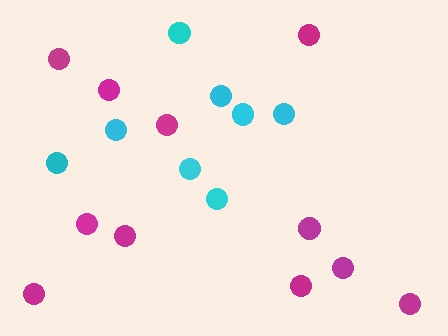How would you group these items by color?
There are 2 groups: one group of cyan circles (8) and one group of magenta circles (11).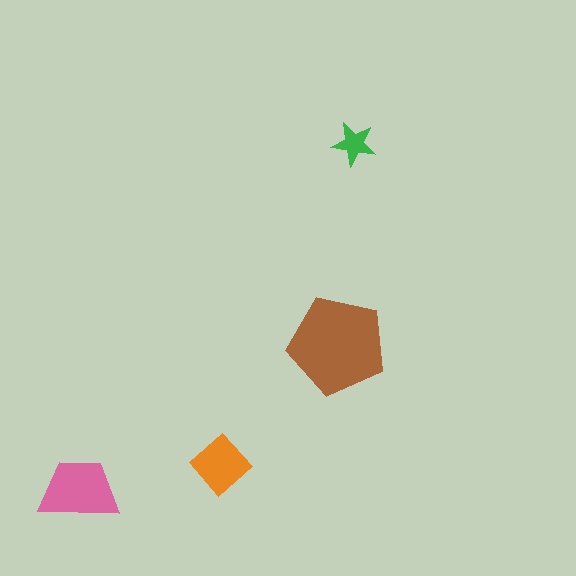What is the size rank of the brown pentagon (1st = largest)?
1st.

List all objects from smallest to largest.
The green star, the orange diamond, the pink trapezoid, the brown pentagon.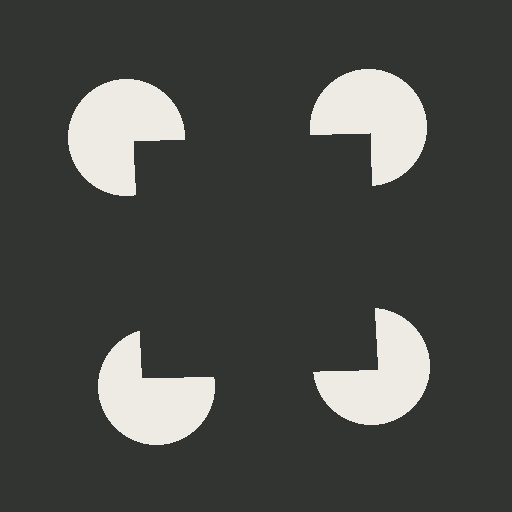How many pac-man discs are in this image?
There are 4 — one at each vertex of the illusory square.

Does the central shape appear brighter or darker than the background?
It typically appears slightly darker than the background, even though no actual brightness change is drawn.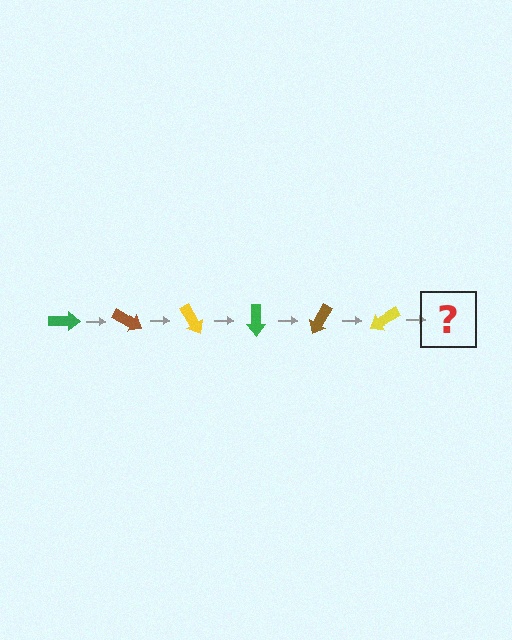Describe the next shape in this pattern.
It should be a green arrow, rotated 180 degrees from the start.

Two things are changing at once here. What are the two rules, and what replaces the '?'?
The two rules are that it rotates 30 degrees each step and the color cycles through green, brown, and yellow. The '?' should be a green arrow, rotated 180 degrees from the start.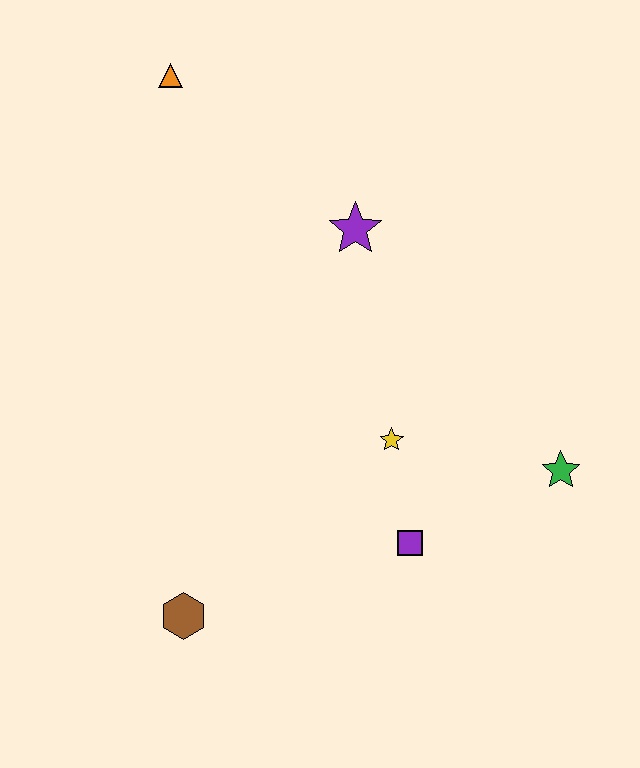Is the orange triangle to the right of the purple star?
No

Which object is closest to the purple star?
The yellow star is closest to the purple star.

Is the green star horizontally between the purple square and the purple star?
No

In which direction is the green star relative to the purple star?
The green star is below the purple star.